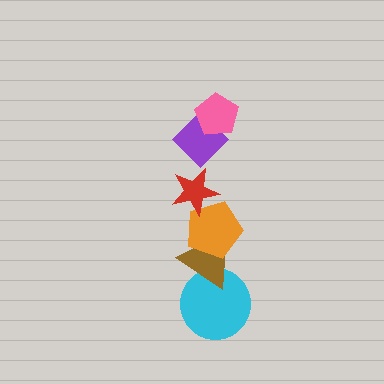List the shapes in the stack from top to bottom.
From top to bottom: the pink pentagon, the purple diamond, the red star, the orange pentagon, the brown triangle, the cyan circle.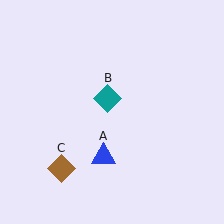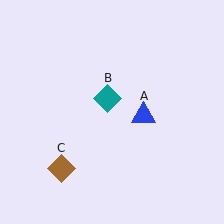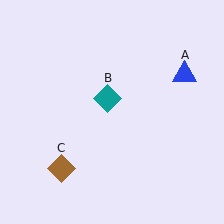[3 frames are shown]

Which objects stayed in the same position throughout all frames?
Teal diamond (object B) and brown diamond (object C) remained stationary.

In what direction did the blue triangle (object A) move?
The blue triangle (object A) moved up and to the right.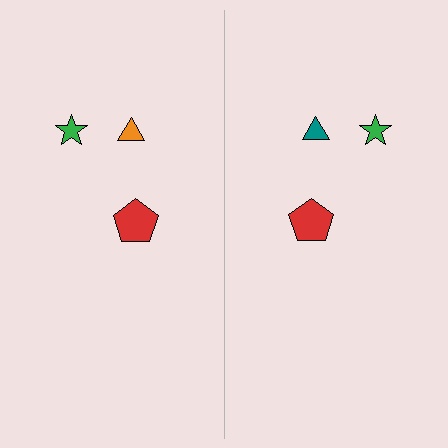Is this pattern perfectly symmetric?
No, the pattern is not perfectly symmetric. The teal triangle on the right side breaks the symmetry — its mirror counterpart is orange.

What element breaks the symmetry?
The teal triangle on the right side breaks the symmetry — its mirror counterpart is orange.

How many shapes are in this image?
There are 6 shapes in this image.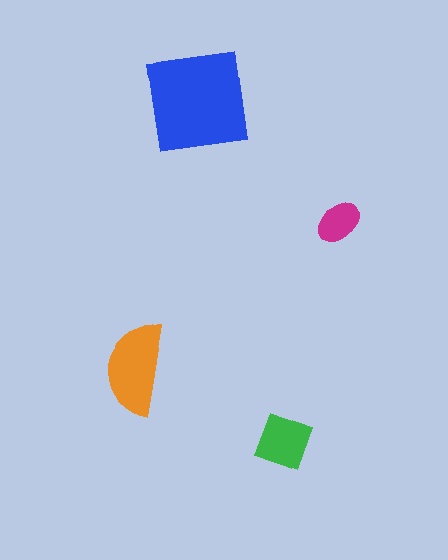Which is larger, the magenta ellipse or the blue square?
The blue square.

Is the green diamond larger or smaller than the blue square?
Smaller.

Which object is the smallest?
The magenta ellipse.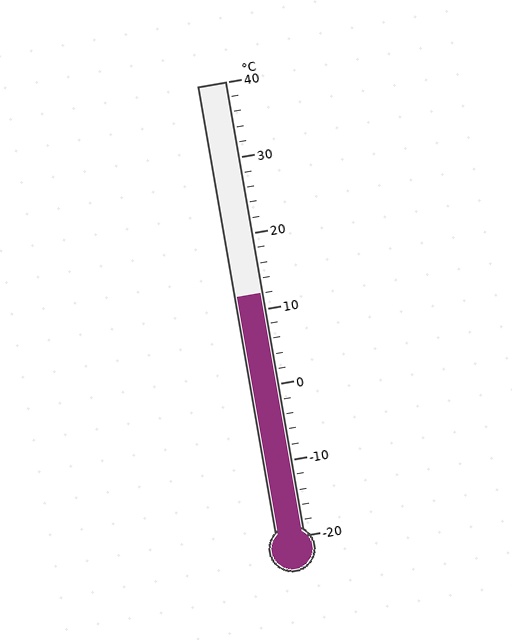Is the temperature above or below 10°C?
The temperature is above 10°C.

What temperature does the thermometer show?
The thermometer shows approximately 12°C.